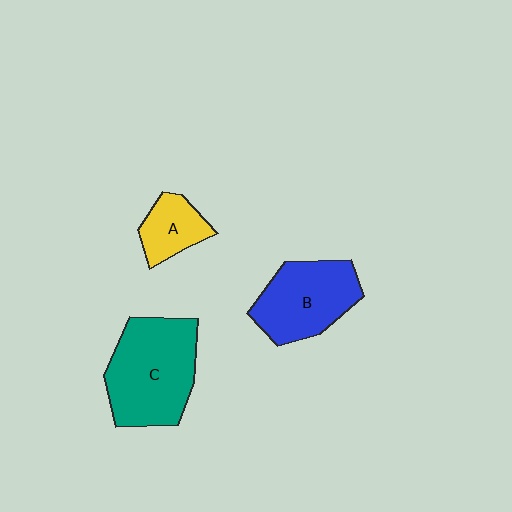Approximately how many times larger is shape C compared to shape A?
Approximately 2.5 times.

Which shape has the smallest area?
Shape A (yellow).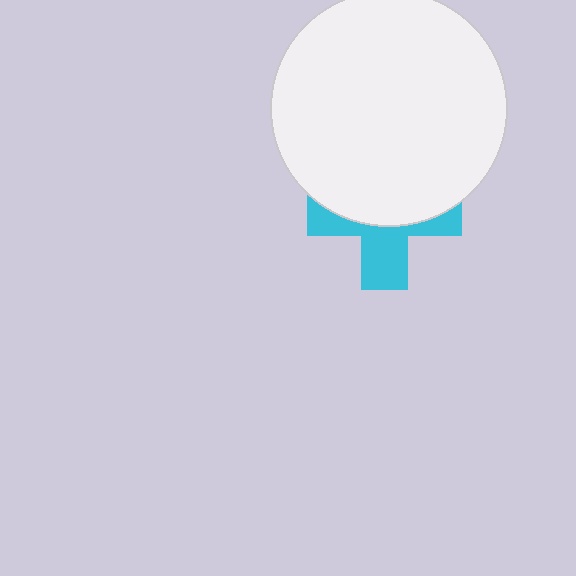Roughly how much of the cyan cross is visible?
A small part of it is visible (roughly 43%).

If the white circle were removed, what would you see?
You would see the complete cyan cross.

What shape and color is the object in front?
The object in front is a white circle.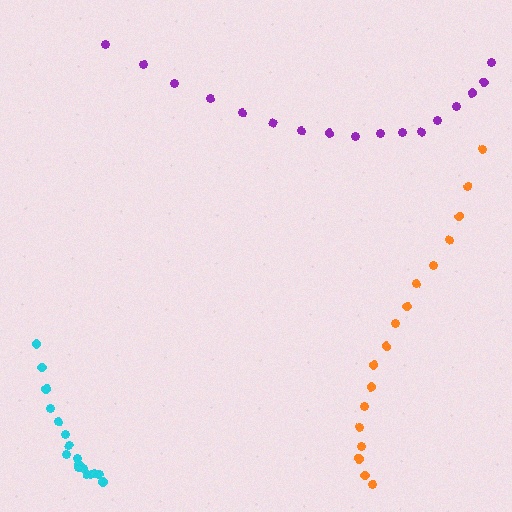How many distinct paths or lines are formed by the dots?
There are 3 distinct paths.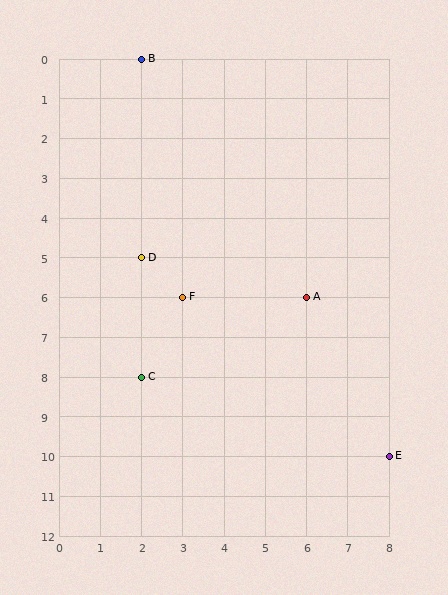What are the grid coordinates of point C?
Point C is at grid coordinates (2, 8).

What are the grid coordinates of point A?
Point A is at grid coordinates (6, 6).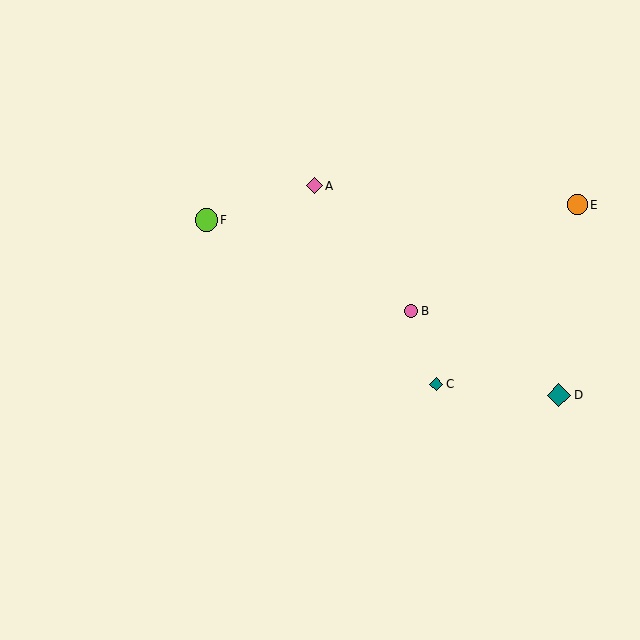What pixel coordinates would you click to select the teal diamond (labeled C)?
Click at (436, 384) to select the teal diamond C.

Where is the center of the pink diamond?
The center of the pink diamond is at (314, 186).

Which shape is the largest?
The teal diamond (labeled D) is the largest.